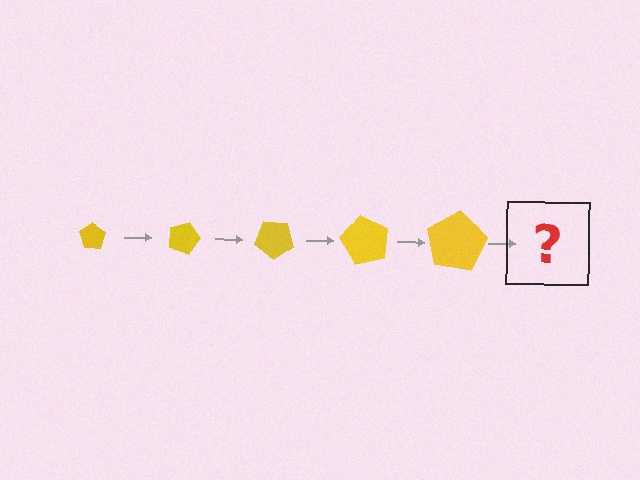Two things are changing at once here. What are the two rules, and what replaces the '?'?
The two rules are that the pentagon grows larger each step and it rotates 20 degrees each step. The '?' should be a pentagon, larger than the previous one and rotated 100 degrees from the start.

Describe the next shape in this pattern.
It should be a pentagon, larger than the previous one and rotated 100 degrees from the start.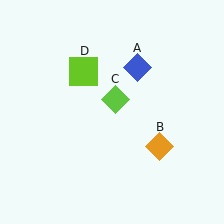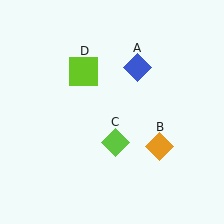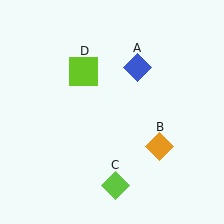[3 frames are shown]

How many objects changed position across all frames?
1 object changed position: lime diamond (object C).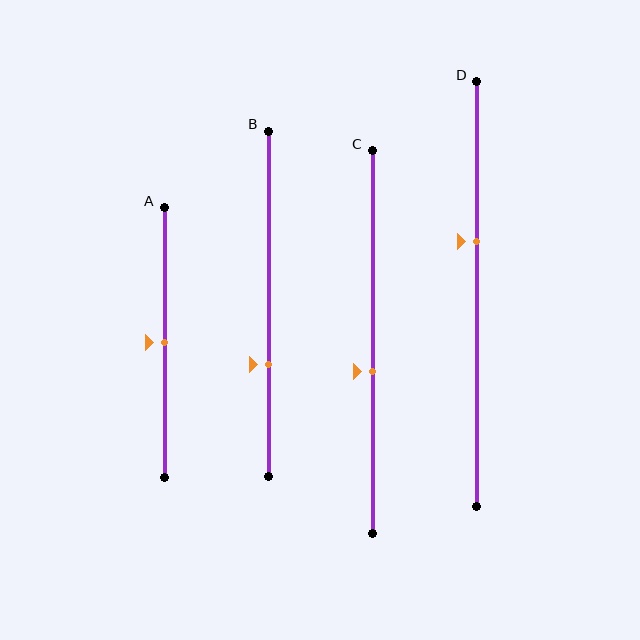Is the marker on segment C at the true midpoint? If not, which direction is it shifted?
No, the marker on segment C is shifted downward by about 8% of the segment length.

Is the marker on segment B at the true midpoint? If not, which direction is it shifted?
No, the marker on segment B is shifted downward by about 18% of the segment length.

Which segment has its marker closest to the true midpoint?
Segment A has its marker closest to the true midpoint.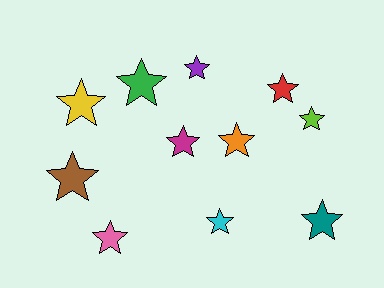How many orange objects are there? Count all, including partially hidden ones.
There is 1 orange object.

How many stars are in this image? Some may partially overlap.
There are 11 stars.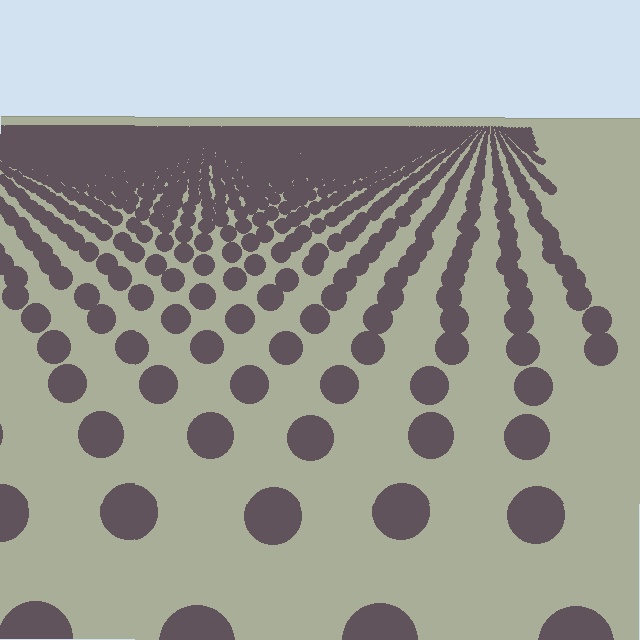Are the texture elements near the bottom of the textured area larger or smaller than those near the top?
Larger. Near the bottom, elements are closer to the viewer and appear at a bigger on-screen size.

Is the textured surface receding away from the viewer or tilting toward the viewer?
The surface is receding away from the viewer. Texture elements get smaller and denser toward the top.